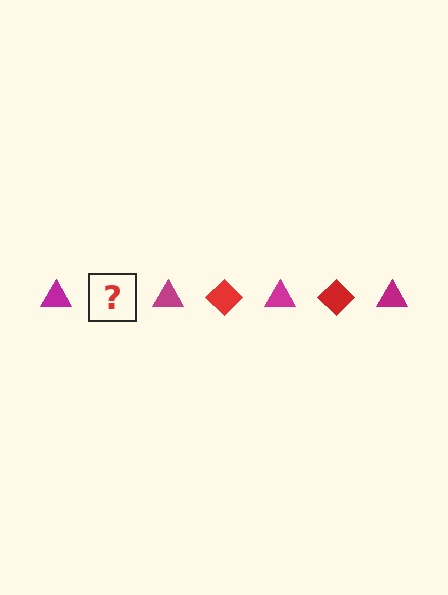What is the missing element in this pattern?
The missing element is a red diamond.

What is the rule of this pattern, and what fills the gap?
The rule is that the pattern alternates between magenta triangle and red diamond. The gap should be filled with a red diamond.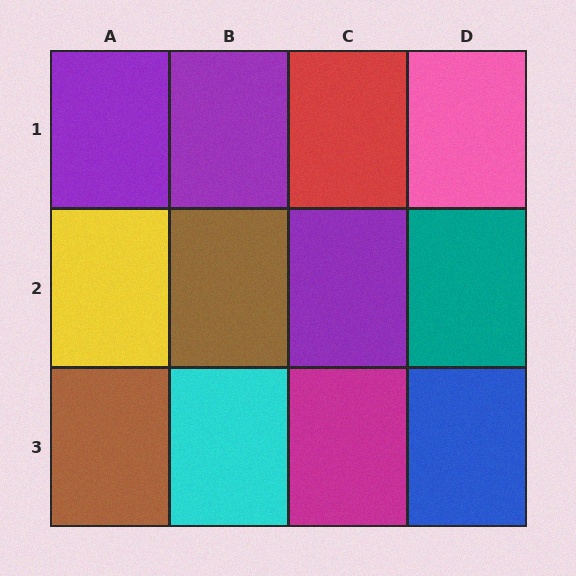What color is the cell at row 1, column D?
Pink.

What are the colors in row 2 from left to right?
Yellow, brown, purple, teal.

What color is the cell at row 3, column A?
Brown.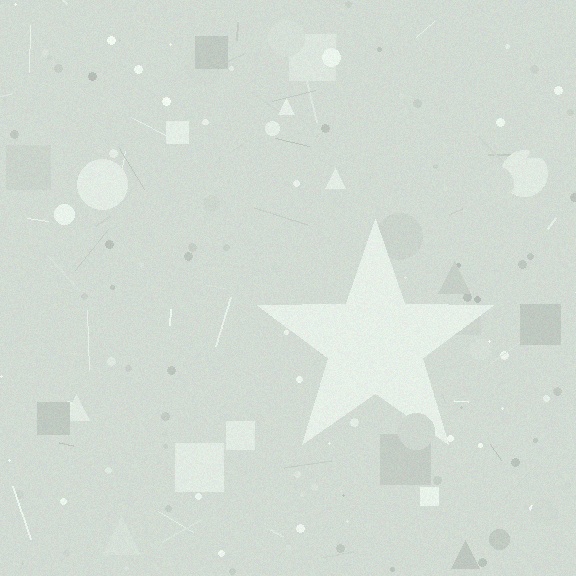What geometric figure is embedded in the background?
A star is embedded in the background.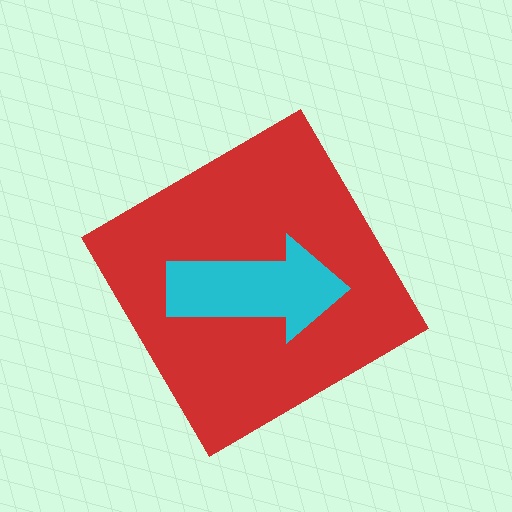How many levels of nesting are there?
2.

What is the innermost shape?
The cyan arrow.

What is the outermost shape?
The red diamond.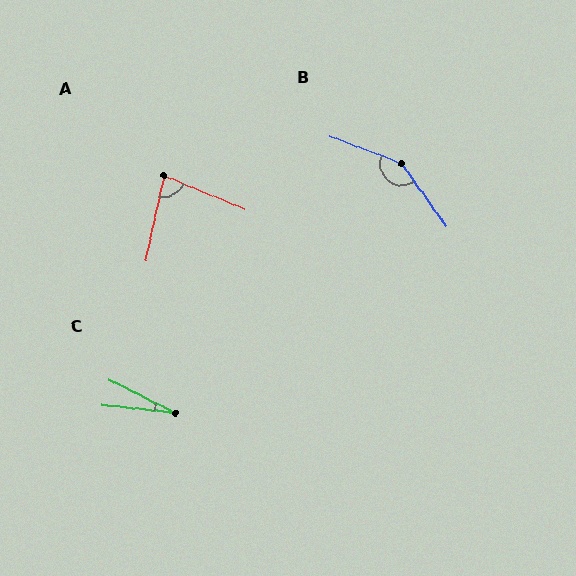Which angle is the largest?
B, at approximately 146 degrees.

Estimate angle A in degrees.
Approximately 79 degrees.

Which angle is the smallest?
C, at approximately 20 degrees.